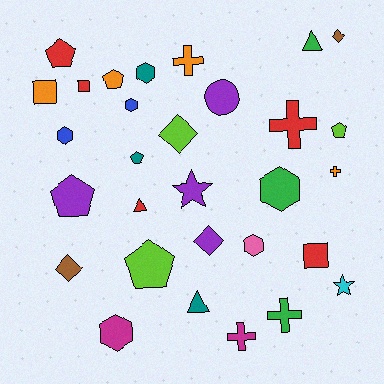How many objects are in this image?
There are 30 objects.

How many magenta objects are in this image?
There are 2 magenta objects.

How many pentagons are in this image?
There are 6 pentagons.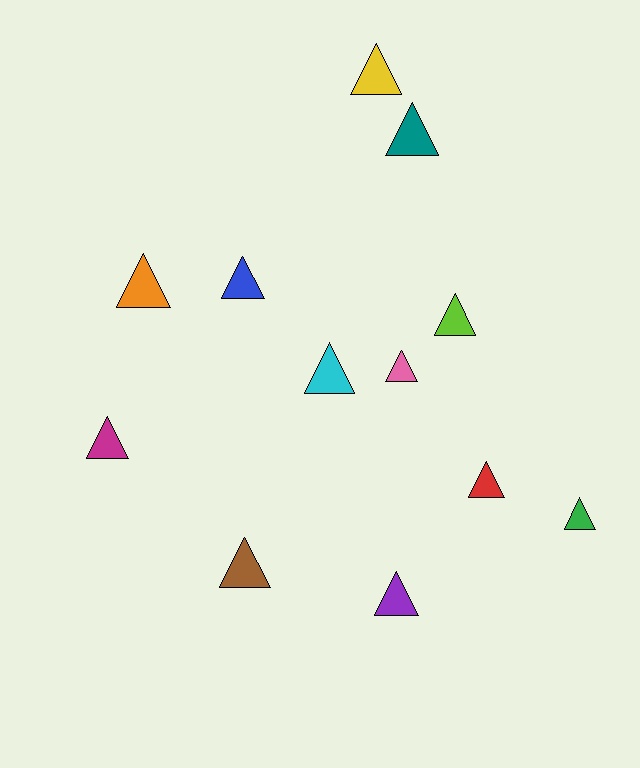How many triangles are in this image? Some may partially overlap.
There are 12 triangles.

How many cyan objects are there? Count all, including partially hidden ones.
There is 1 cyan object.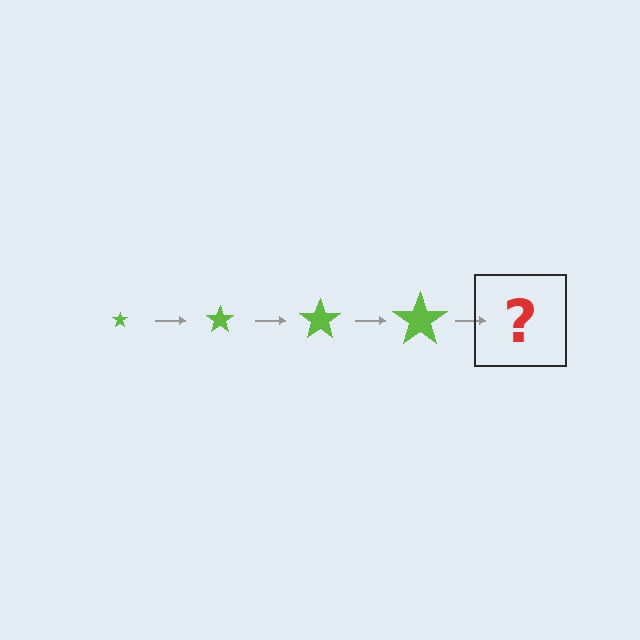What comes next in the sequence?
The next element should be a lime star, larger than the previous one.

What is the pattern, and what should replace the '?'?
The pattern is that the star gets progressively larger each step. The '?' should be a lime star, larger than the previous one.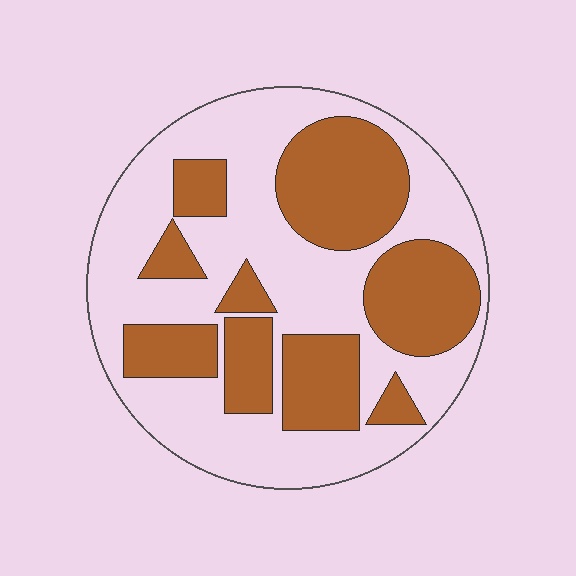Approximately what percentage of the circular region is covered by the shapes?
Approximately 40%.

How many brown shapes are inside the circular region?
9.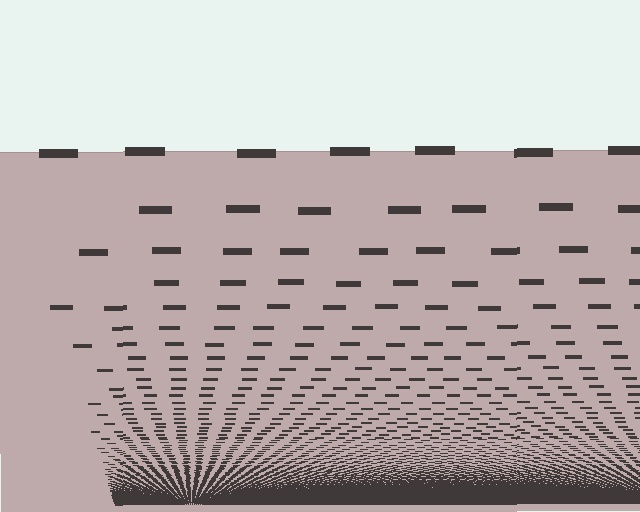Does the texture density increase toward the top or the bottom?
Density increases toward the bottom.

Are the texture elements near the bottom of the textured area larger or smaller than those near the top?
Smaller. The gradient is inverted — elements near the bottom are smaller and denser.